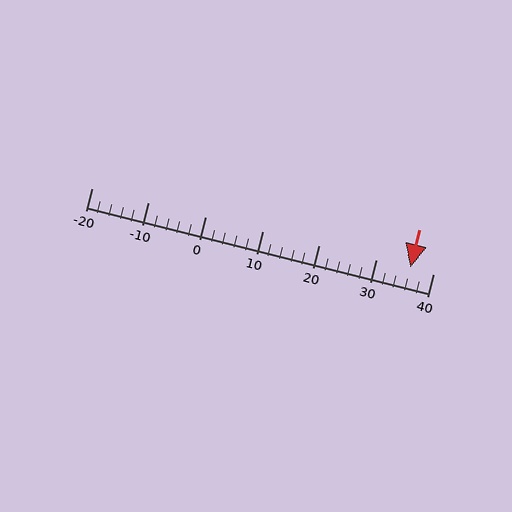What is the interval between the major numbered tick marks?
The major tick marks are spaced 10 units apart.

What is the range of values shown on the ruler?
The ruler shows values from -20 to 40.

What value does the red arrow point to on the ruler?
The red arrow points to approximately 36.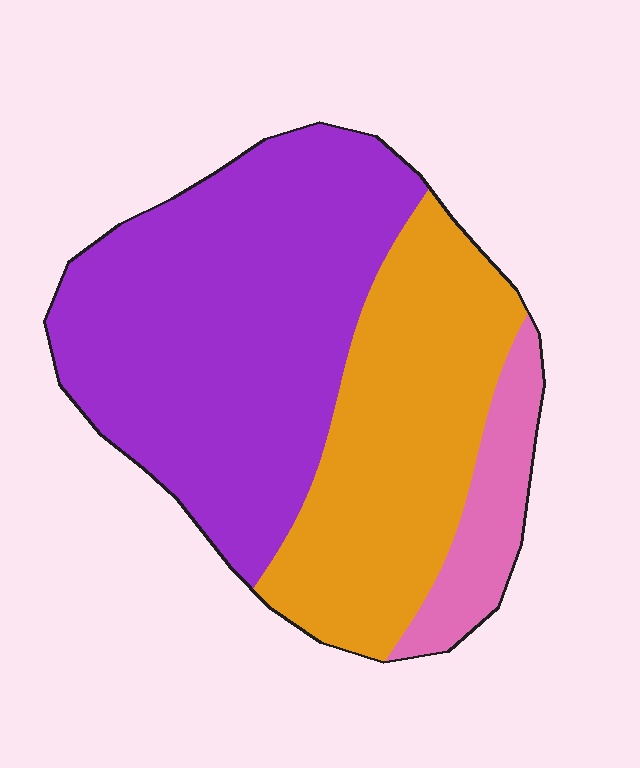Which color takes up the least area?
Pink, at roughly 10%.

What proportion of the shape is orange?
Orange covers around 35% of the shape.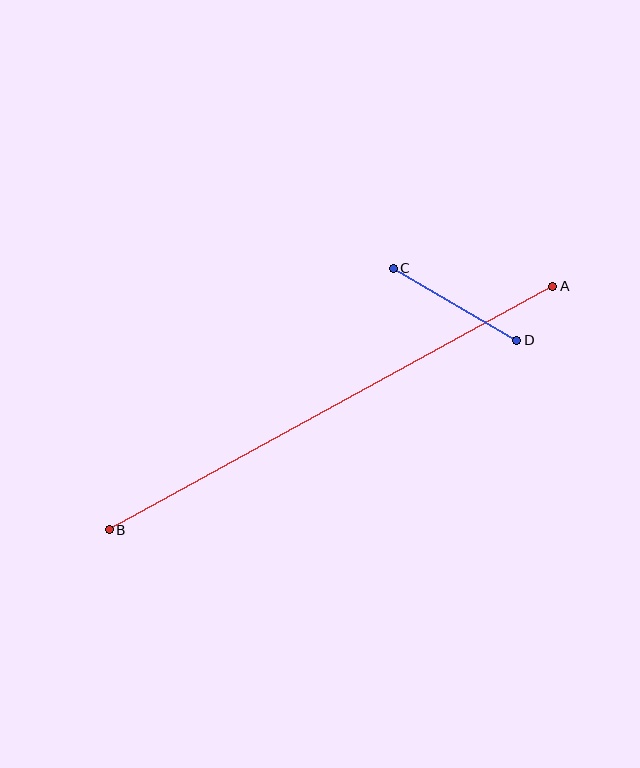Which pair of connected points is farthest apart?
Points A and B are farthest apart.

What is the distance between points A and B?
The distance is approximately 506 pixels.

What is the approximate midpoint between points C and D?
The midpoint is at approximately (455, 304) pixels.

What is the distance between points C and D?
The distance is approximately 143 pixels.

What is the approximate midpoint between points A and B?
The midpoint is at approximately (331, 408) pixels.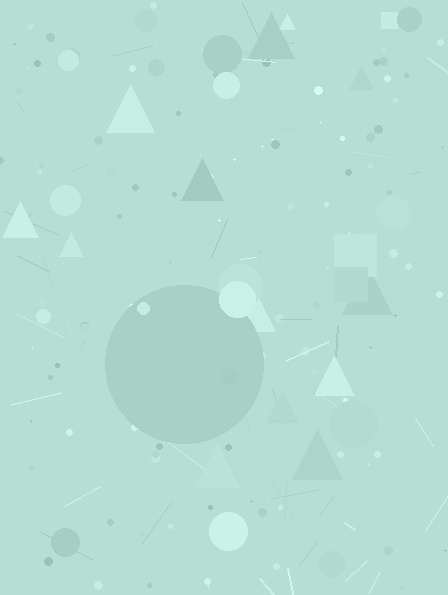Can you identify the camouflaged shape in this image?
The camouflaged shape is a circle.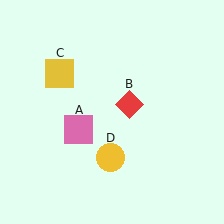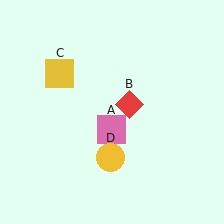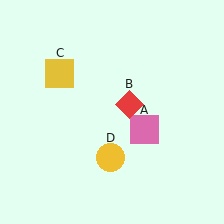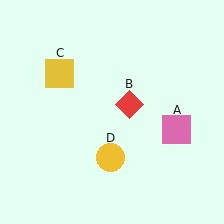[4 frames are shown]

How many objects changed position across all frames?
1 object changed position: pink square (object A).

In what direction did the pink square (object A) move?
The pink square (object A) moved right.